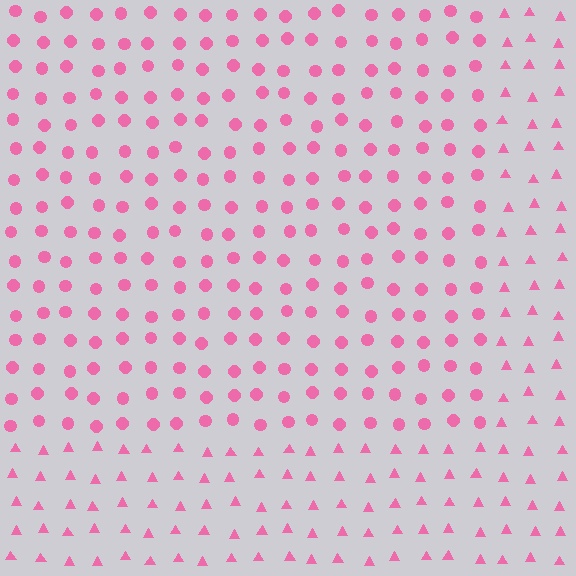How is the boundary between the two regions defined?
The boundary is defined by a change in element shape: circles inside vs. triangles outside. All elements share the same color and spacing.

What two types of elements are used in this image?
The image uses circles inside the rectangle region and triangles outside it.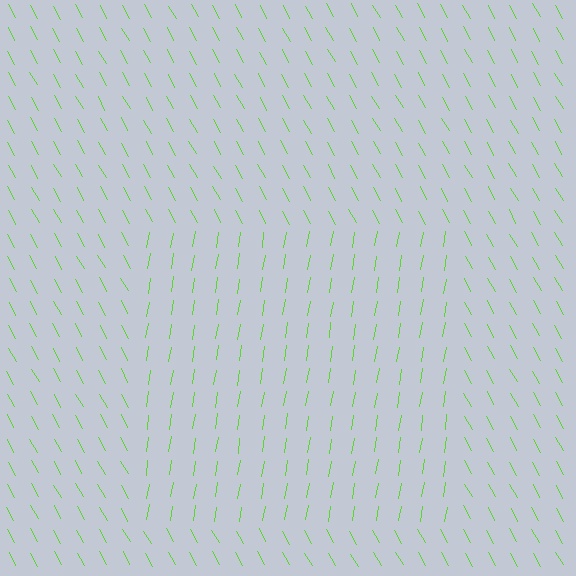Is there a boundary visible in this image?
Yes, there is a texture boundary formed by a change in line orientation.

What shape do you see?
I see a rectangle.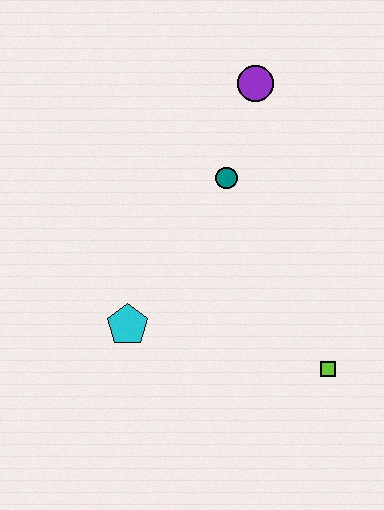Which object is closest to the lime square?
The cyan pentagon is closest to the lime square.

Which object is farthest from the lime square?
The purple circle is farthest from the lime square.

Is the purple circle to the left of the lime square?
Yes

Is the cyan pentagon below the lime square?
No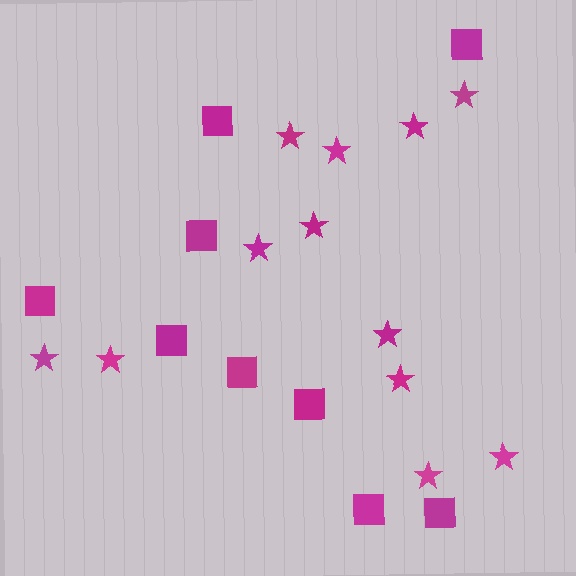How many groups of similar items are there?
There are 2 groups: one group of stars (12) and one group of squares (9).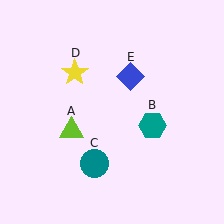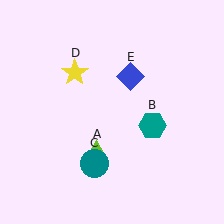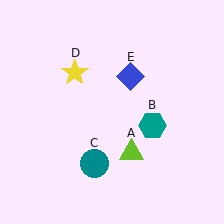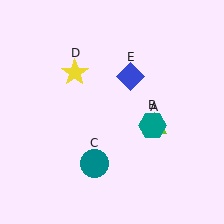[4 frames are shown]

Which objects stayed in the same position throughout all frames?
Teal hexagon (object B) and teal circle (object C) and yellow star (object D) and blue diamond (object E) remained stationary.